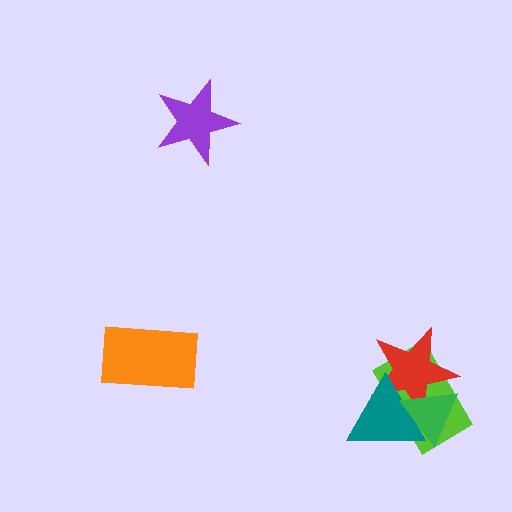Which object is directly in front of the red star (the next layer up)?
The teal triangle is directly in front of the red star.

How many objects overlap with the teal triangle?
3 objects overlap with the teal triangle.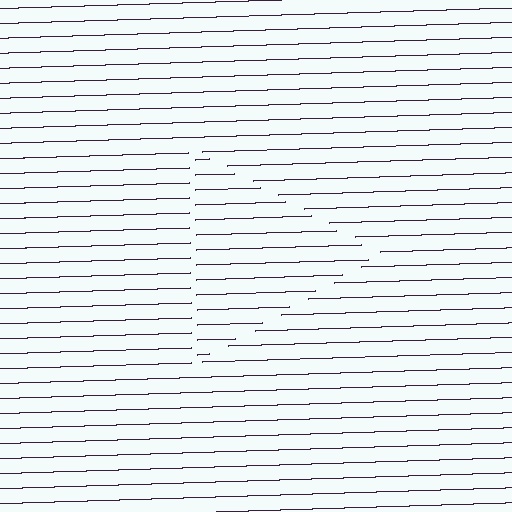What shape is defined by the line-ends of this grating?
An illusory triangle. The interior of the shape contains the same grating, shifted by half a period — the contour is defined by the phase discontinuity where line-ends from the inner and outer gratings abut.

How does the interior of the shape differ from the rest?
The interior of the shape contains the same grating, shifted by half a period — the contour is defined by the phase discontinuity where line-ends from the inner and outer gratings abut.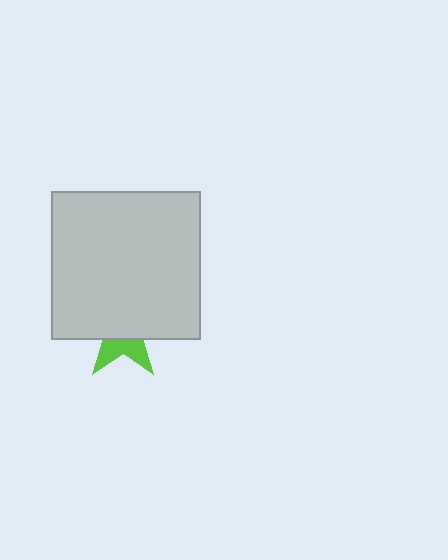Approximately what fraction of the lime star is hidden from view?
Roughly 65% of the lime star is hidden behind the light gray square.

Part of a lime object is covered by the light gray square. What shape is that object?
It is a star.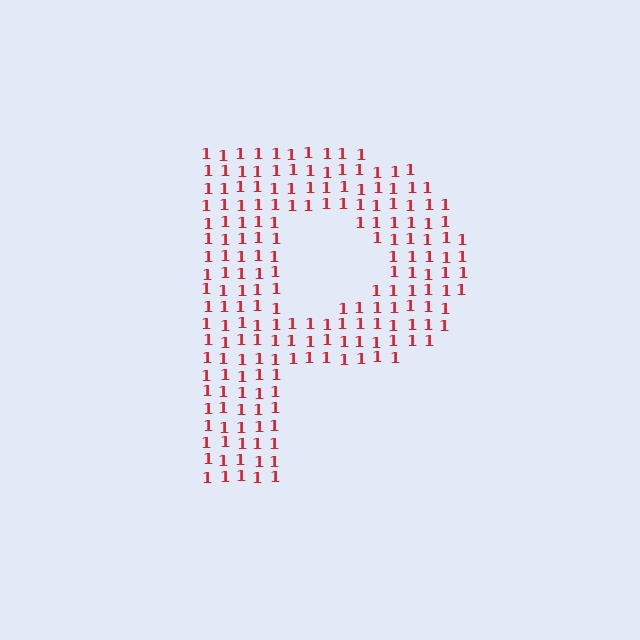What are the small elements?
The small elements are digit 1's.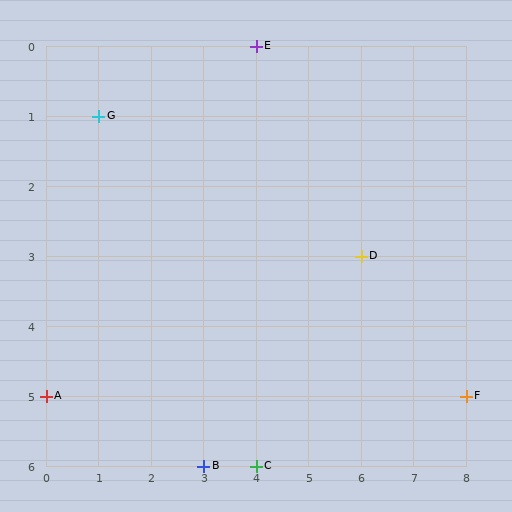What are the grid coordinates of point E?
Point E is at grid coordinates (4, 0).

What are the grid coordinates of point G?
Point G is at grid coordinates (1, 1).